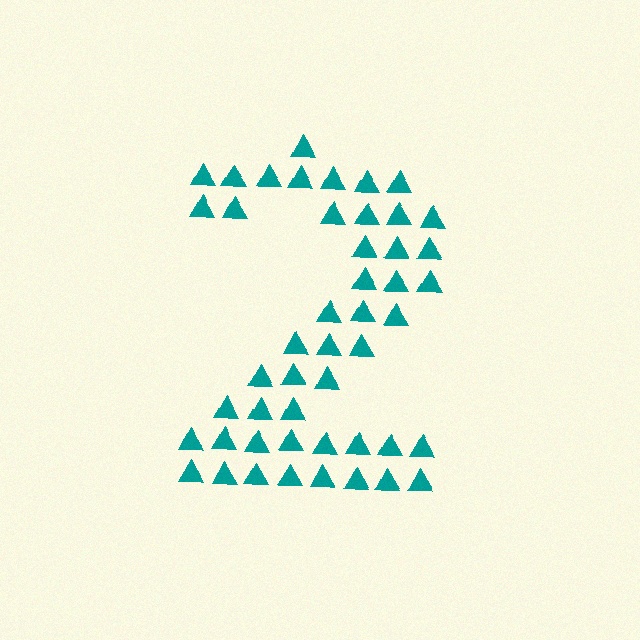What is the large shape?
The large shape is the digit 2.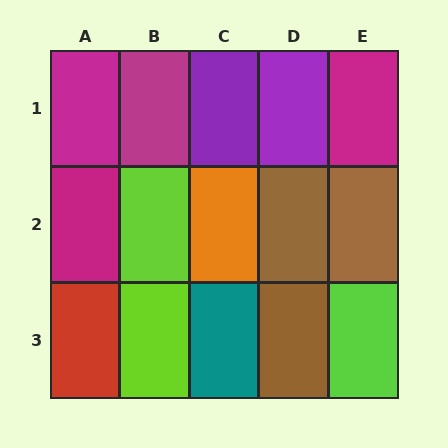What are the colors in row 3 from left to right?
Red, lime, teal, brown, lime.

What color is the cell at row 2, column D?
Brown.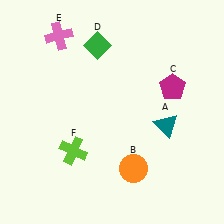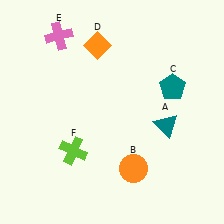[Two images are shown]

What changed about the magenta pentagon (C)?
In Image 1, C is magenta. In Image 2, it changed to teal.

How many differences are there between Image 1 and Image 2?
There are 2 differences between the two images.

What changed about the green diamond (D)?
In Image 1, D is green. In Image 2, it changed to orange.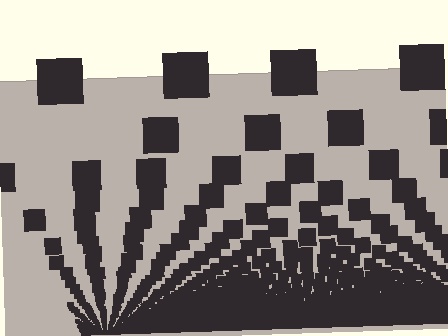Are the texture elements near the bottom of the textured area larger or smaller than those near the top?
Smaller. The gradient is inverted — elements near the bottom are smaller and denser.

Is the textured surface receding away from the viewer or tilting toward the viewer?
The surface appears to tilt toward the viewer. Texture elements get larger and sparser toward the top.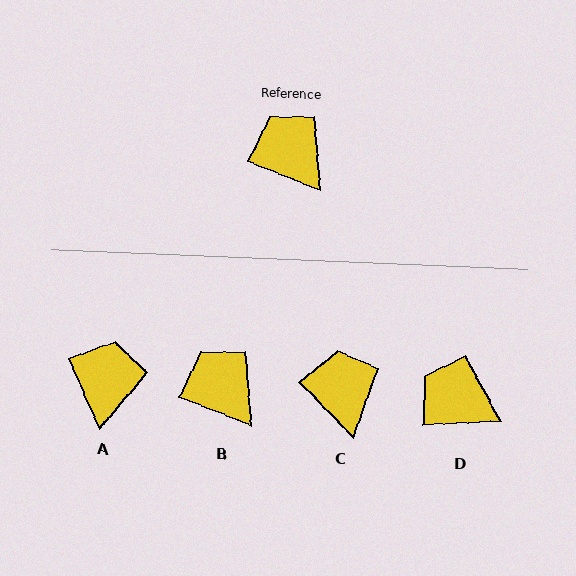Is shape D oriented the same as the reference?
No, it is off by about 24 degrees.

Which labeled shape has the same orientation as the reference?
B.